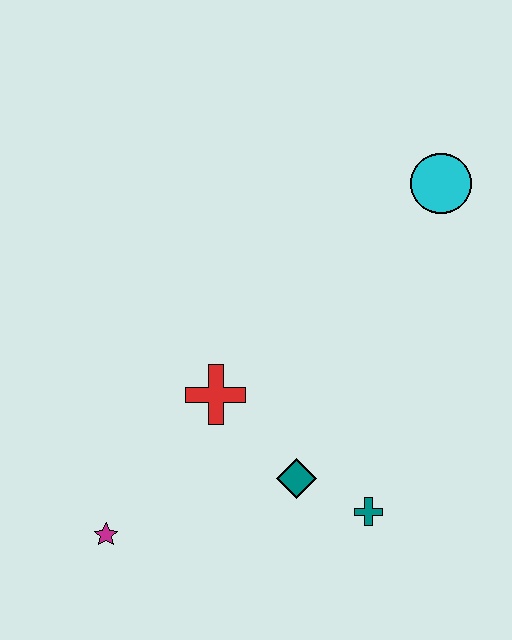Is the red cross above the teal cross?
Yes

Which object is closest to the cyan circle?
The red cross is closest to the cyan circle.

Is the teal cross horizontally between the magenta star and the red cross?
No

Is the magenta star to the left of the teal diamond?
Yes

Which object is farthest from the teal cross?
The cyan circle is farthest from the teal cross.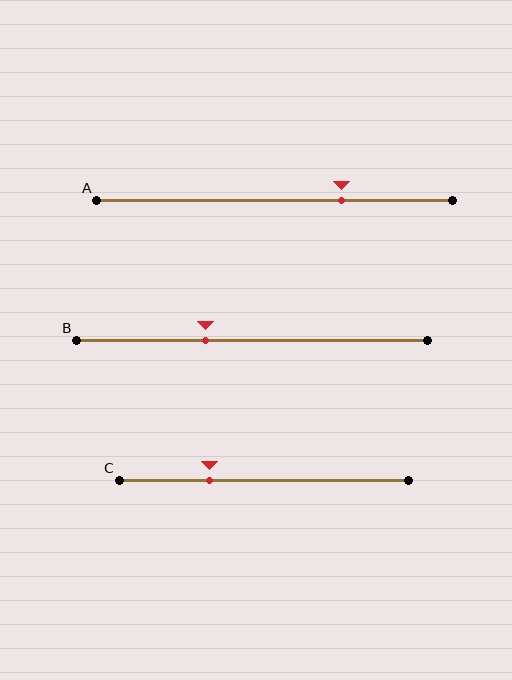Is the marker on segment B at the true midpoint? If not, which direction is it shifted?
No, the marker on segment B is shifted to the left by about 13% of the segment length.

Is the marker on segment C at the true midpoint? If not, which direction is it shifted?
No, the marker on segment C is shifted to the left by about 19% of the segment length.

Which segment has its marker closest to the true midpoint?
Segment B has its marker closest to the true midpoint.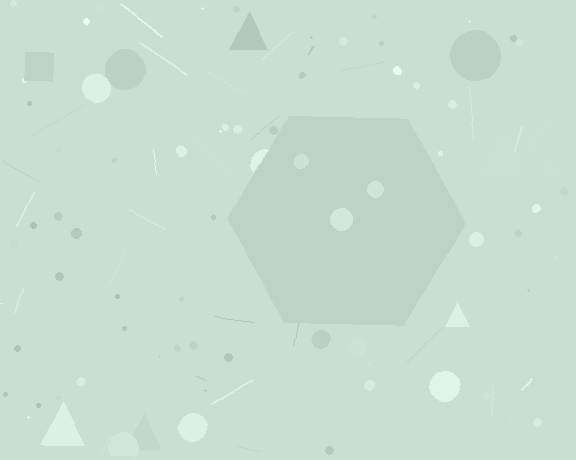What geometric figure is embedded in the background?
A hexagon is embedded in the background.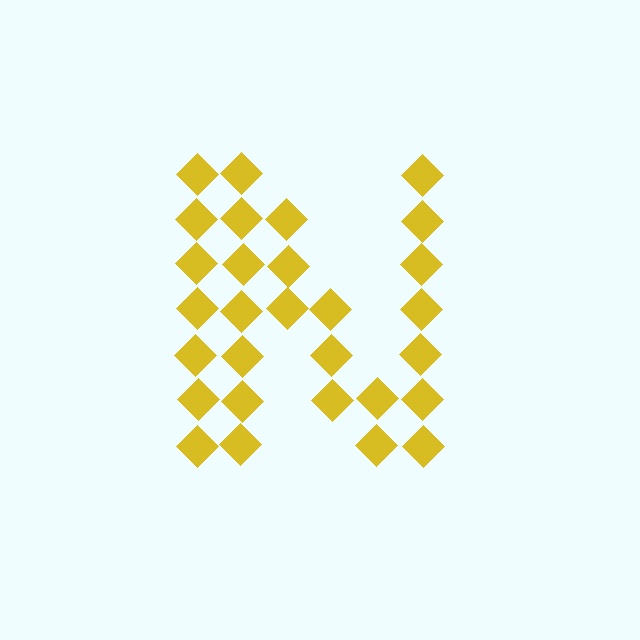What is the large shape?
The large shape is the letter N.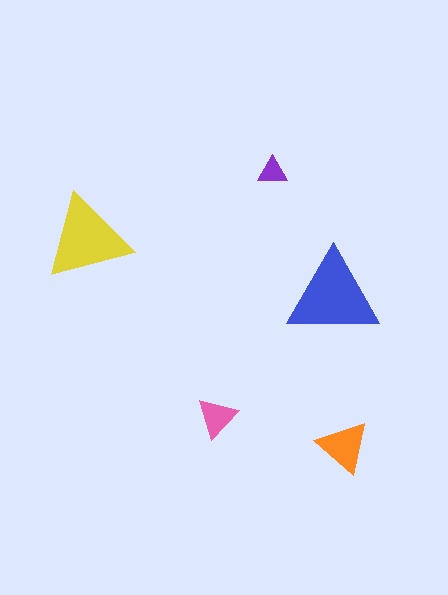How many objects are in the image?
There are 5 objects in the image.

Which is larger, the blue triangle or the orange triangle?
The blue one.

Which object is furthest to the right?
The orange triangle is rightmost.